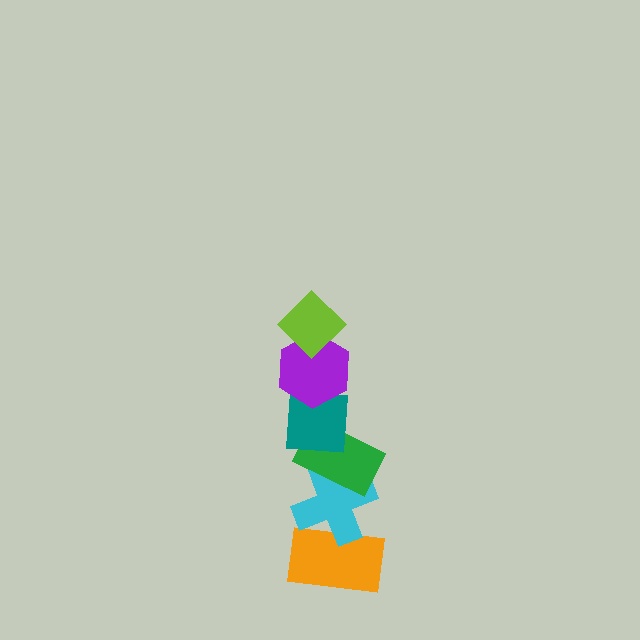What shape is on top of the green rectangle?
The teal square is on top of the green rectangle.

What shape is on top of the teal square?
The purple hexagon is on top of the teal square.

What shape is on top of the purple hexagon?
The lime diamond is on top of the purple hexagon.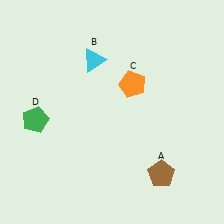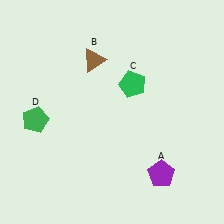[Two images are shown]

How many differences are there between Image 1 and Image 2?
There are 3 differences between the two images.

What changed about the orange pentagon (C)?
In Image 1, C is orange. In Image 2, it changed to green.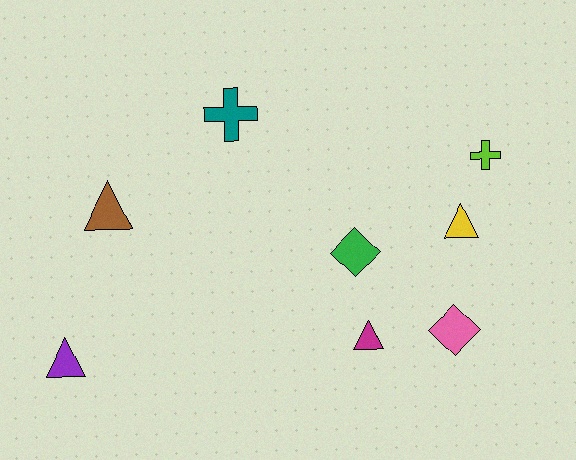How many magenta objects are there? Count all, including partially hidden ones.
There is 1 magenta object.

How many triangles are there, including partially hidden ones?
There are 4 triangles.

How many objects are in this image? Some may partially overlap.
There are 8 objects.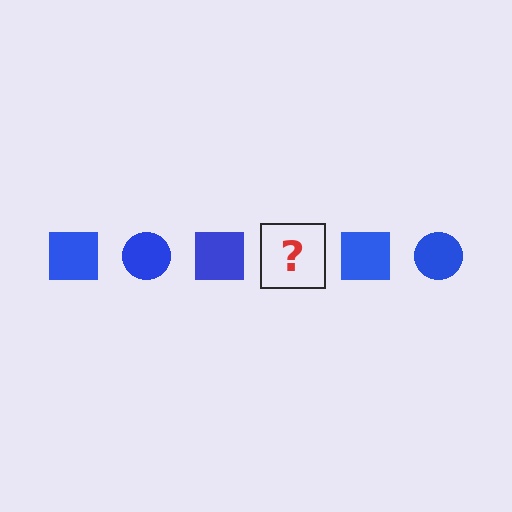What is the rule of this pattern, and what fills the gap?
The rule is that the pattern cycles through square, circle shapes in blue. The gap should be filled with a blue circle.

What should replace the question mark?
The question mark should be replaced with a blue circle.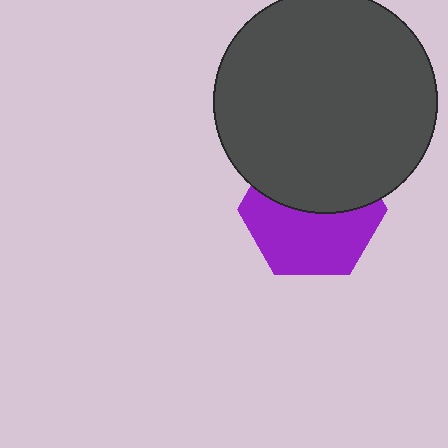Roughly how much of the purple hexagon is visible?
About half of it is visible (roughly 54%).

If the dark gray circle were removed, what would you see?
You would see the complete purple hexagon.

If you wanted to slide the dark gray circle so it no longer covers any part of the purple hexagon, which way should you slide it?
Slide it up — that is the most direct way to separate the two shapes.